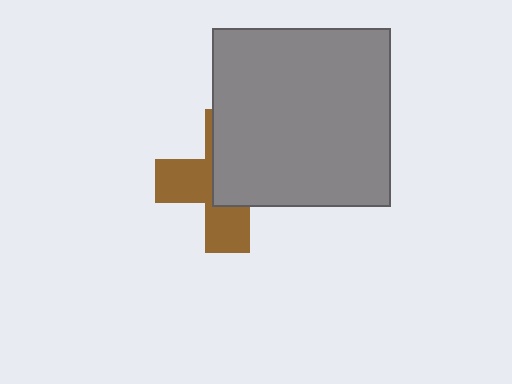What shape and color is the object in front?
The object in front is a gray square.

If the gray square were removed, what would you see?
You would see the complete brown cross.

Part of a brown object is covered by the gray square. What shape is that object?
It is a cross.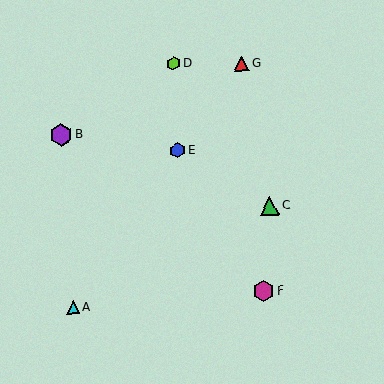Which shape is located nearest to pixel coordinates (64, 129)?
The purple hexagon (labeled B) at (61, 135) is nearest to that location.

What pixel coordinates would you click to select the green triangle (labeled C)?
Click at (270, 206) to select the green triangle C.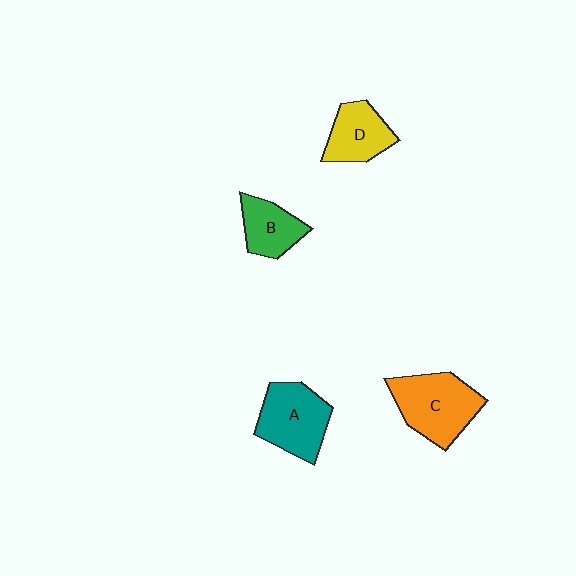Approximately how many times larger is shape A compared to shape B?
Approximately 1.5 times.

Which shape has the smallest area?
Shape B (green).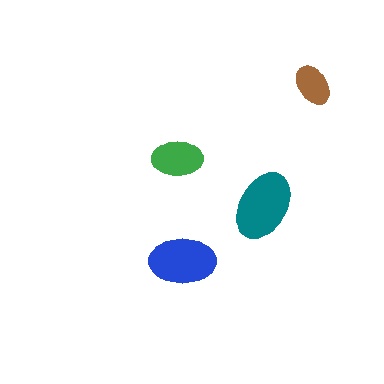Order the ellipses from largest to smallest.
the teal one, the blue one, the green one, the brown one.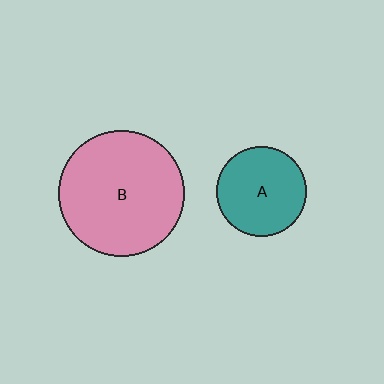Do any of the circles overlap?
No, none of the circles overlap.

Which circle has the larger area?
Circle B (pink).